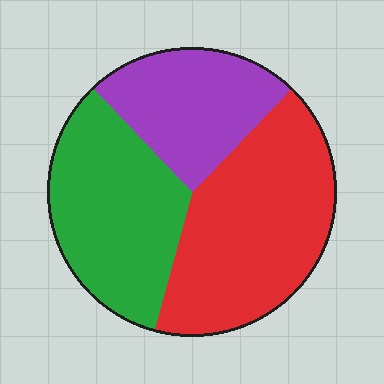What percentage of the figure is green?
Green covers around 35% of the figure.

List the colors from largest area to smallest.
From largest to smallest: red, green, purple.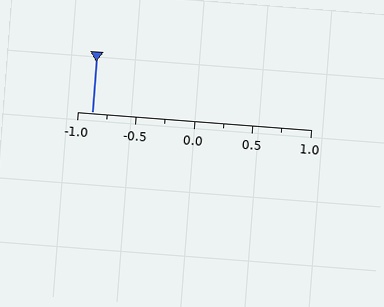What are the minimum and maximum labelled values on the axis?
The axis runs from -1.0 to 1.0.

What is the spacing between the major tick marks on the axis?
The major ticks are spaced 0.5 apart.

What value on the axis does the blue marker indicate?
The marker indicates approximately -0.88.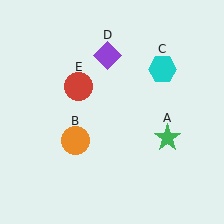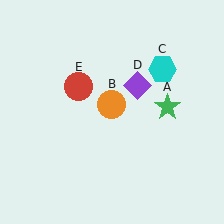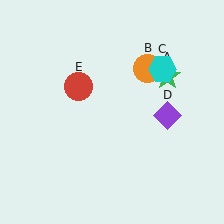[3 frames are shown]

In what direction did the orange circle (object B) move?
The orange circle (object B) moved up and to the right.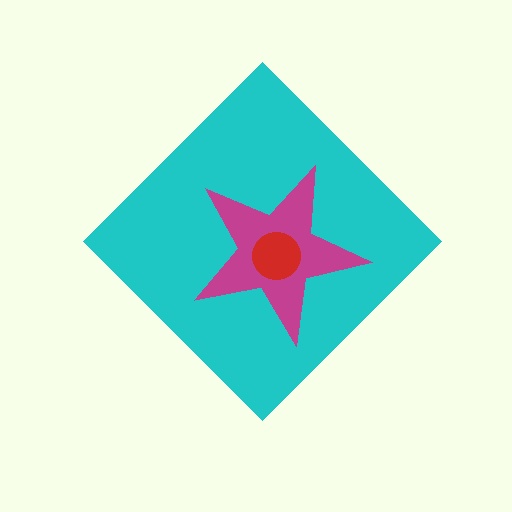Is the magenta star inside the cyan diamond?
Yes.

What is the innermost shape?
The red circle.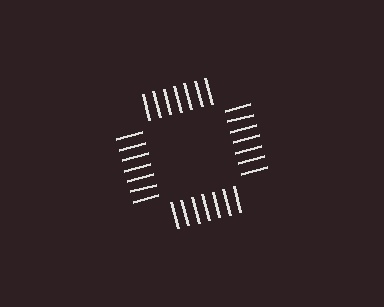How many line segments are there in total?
28 — 7 along each of the 4 edges.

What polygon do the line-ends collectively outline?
An illusory square — the line segments terminate on its edges but no continuous stroke is drawn.